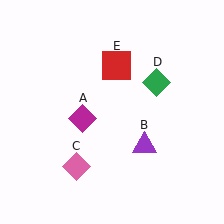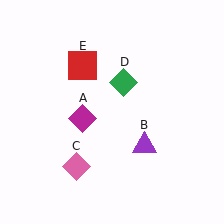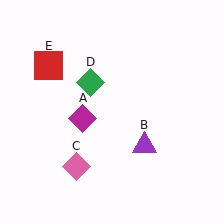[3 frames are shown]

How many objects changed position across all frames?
2 objects changed position: green diamond (object D), red square (object E).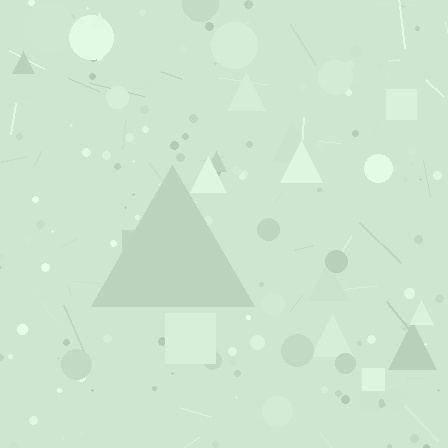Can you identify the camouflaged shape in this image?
The camouflaged shape is a triangle.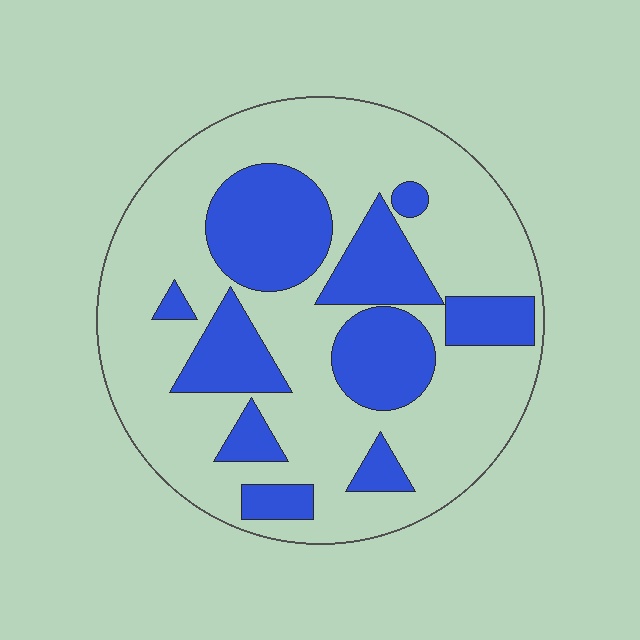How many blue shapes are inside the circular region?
10.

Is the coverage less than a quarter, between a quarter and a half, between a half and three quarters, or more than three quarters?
Between a quarter and a half.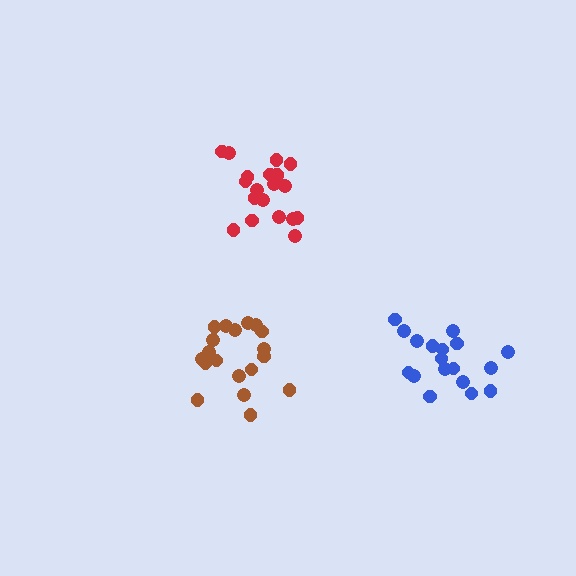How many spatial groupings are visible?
There are 3 spatial groupings.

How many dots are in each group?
Group 1: 19 dots, Group 2: 20 dots, Group 3: 18 dots (57 total).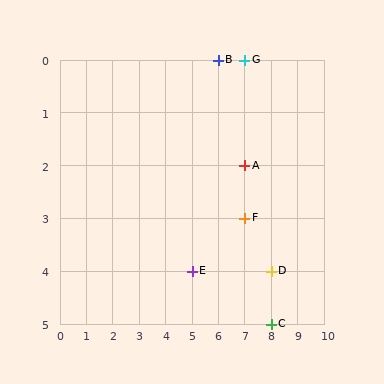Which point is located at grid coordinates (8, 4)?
Point D is at (8, 4).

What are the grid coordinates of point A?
Point A is at grid coordinates (7, 2).